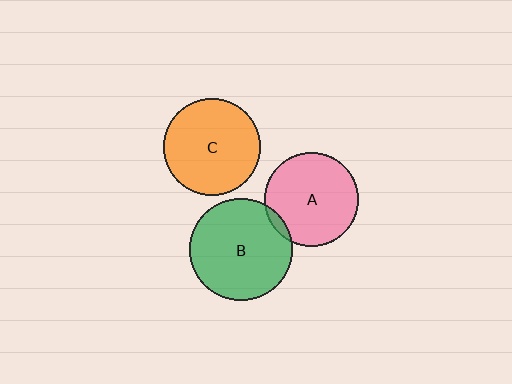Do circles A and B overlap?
Yes.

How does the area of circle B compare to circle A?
Approximately 1.2 times.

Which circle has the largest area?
Circle B (green).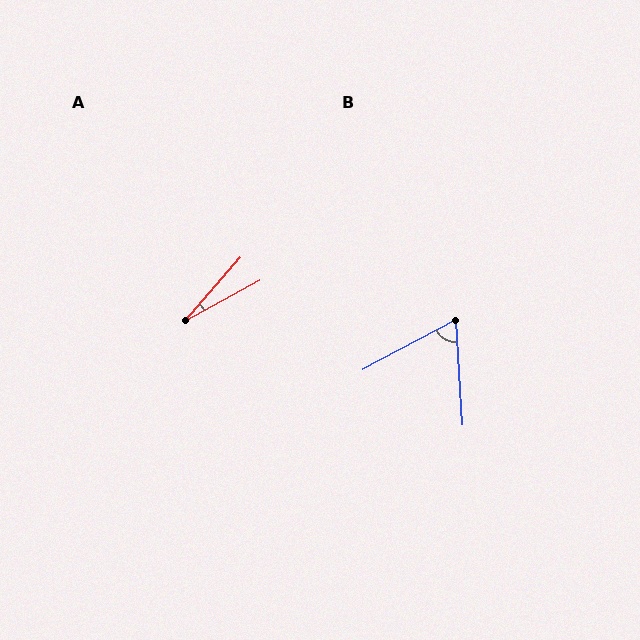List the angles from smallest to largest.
A (21°), B (65°).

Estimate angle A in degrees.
Approximately 21 degrees.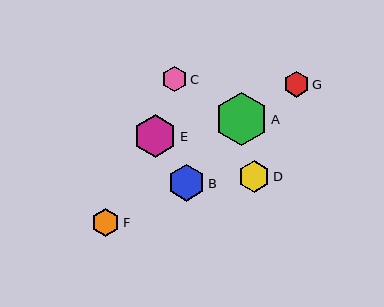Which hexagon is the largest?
Hexagon A is the largest with a size of approximately 53 pixels.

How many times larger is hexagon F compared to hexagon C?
Hexagon F is approximately 1.2 times the size of hexagon C.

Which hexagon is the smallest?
Hexagon C is the smallest with a size of approximately 25 pixels.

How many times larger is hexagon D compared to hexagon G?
Hexagon D is approximately 1.2 times the size of hexagon G.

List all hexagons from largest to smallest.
From largest to smallest: A, E, B, D, F, G, C.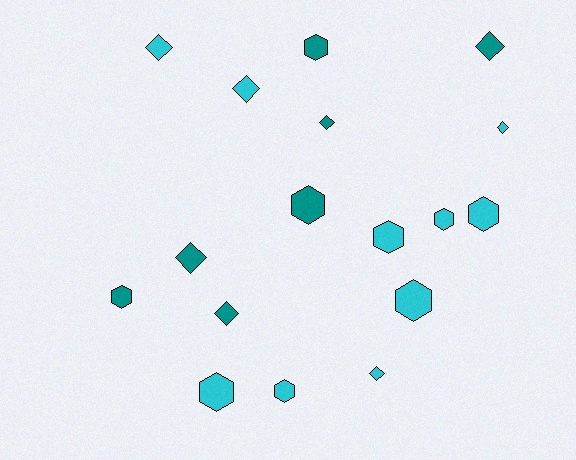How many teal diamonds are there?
There are 4 teal diamonds.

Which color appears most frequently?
Cyan, with 10 objects.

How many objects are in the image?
There are 17 objects.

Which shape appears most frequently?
Hexagon, with 9 objects.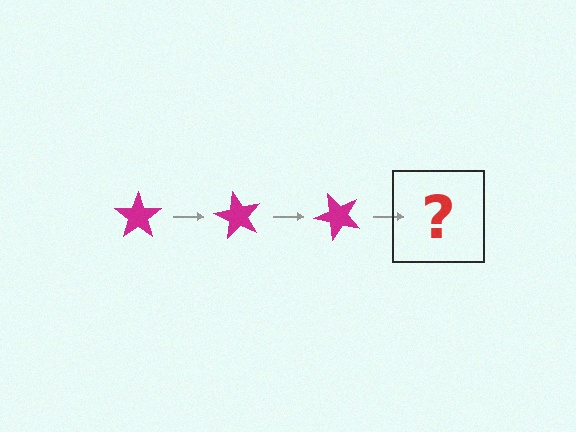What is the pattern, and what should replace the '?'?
The pattern is that the star rotates 60 degrees each step. The '?' should be a magenta star rotated 180 degrees.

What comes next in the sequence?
The next element should be a magenta star rotated 180 degrees.